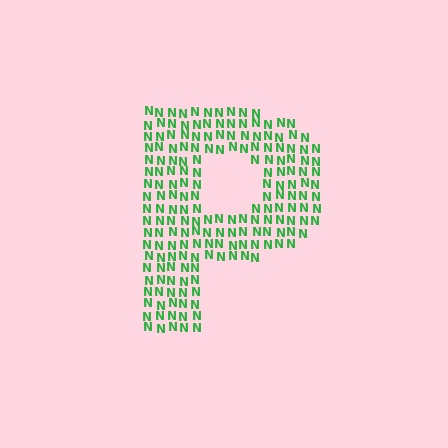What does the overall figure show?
The overall figure shows the letter P.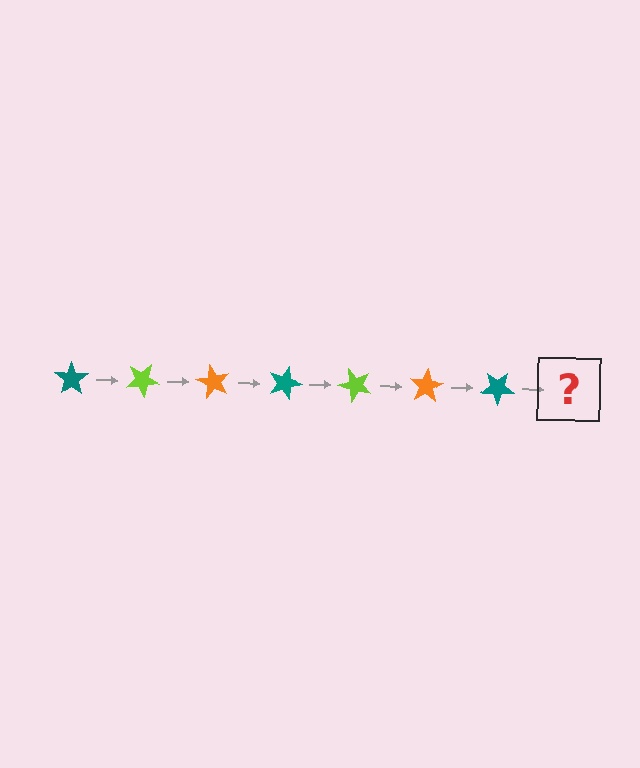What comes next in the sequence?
The next element should be a lime star, rotated 210 degrees from the start.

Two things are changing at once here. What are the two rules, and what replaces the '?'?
The two rules are that it rotates 30 degrees each step and the color cycles through teal, lime, and orange. The '?' should be a lime star, rotated 210 degrees from the start.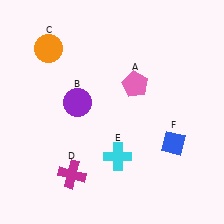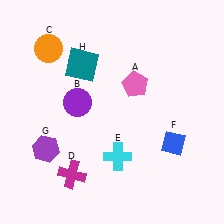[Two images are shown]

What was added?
A purple hexagon (G), a teal square (H) were added in Image 2.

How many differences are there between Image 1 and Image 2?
There are 2 differences between the two images.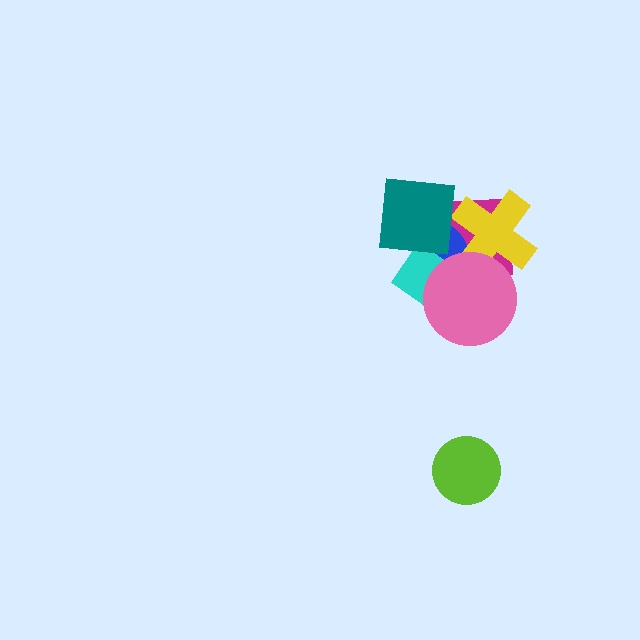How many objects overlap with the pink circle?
4 objects overlap with the pink circle.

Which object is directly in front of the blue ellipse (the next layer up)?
The yellow cross is directly in front of the blue ellipse.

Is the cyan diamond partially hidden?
Yes, it is partially covered by another shape.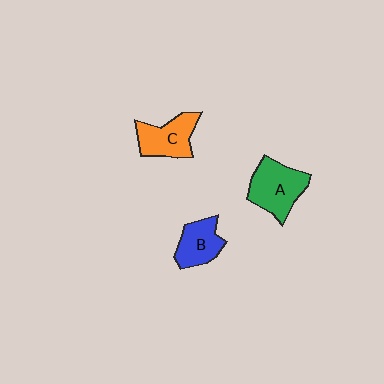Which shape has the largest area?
Shape A (green).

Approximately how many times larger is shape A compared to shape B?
Approximately 1.4 times.